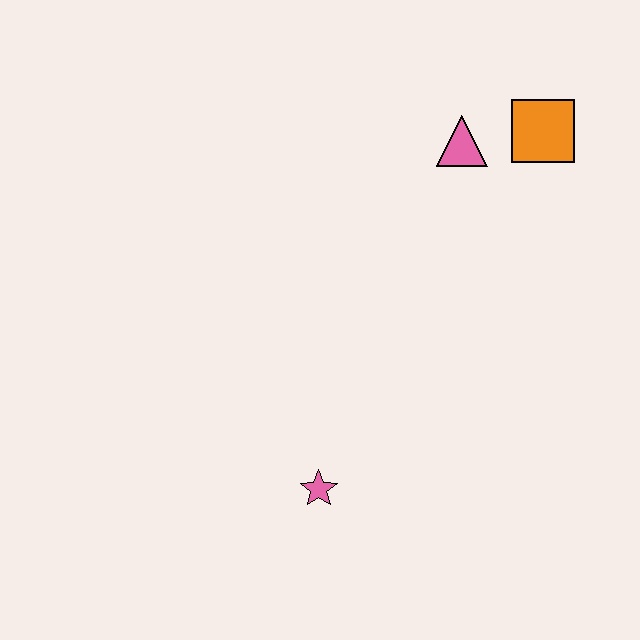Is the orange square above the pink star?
Yes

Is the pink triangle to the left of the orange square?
Yes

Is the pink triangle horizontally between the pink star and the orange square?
Yes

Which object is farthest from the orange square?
The pink star is farthest from the orange square.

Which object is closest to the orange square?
The pink triangle is closest to the orange square.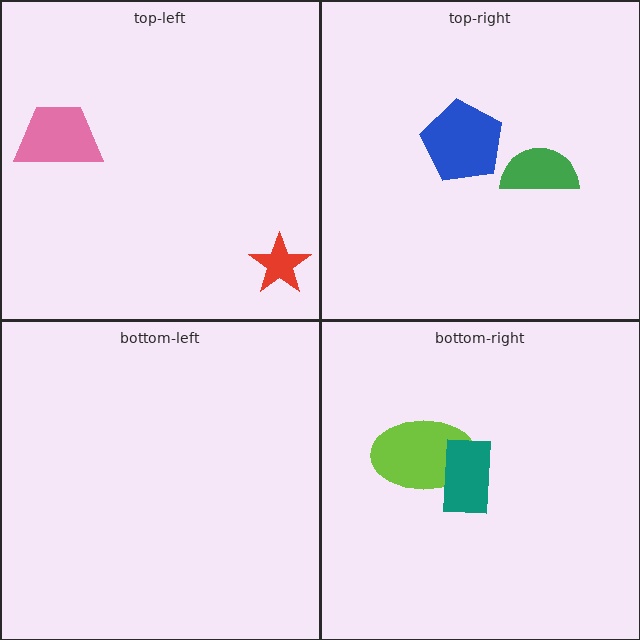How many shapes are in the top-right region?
2.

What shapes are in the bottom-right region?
The lime ellipse, the teal rectangle.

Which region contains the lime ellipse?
The bottom-right region.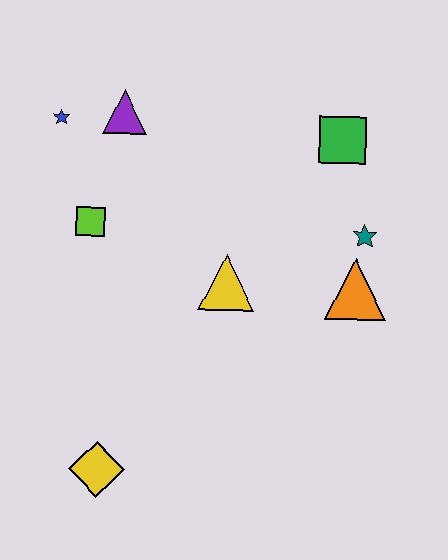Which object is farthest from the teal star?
The yellow diamond is farthest from the teal star.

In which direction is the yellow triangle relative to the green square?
The yellow triangle is below the green square.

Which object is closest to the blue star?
The purple triangle is closest to the blue star.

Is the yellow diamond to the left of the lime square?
No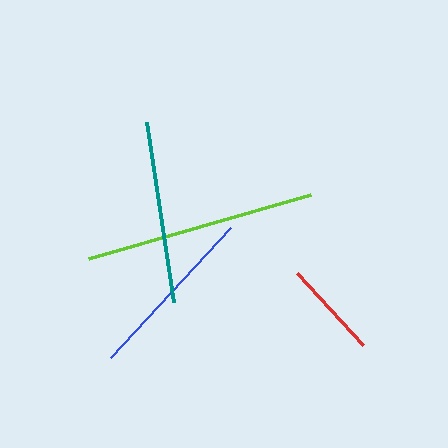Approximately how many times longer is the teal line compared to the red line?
The teal line is approximately 1.9 times the length of the red line.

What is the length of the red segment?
The red segment is approximately 97 pixels long.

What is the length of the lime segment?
The lime segment is approximately 231 pixels long.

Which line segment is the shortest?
The red line is the shortest at approximately 97 pixels.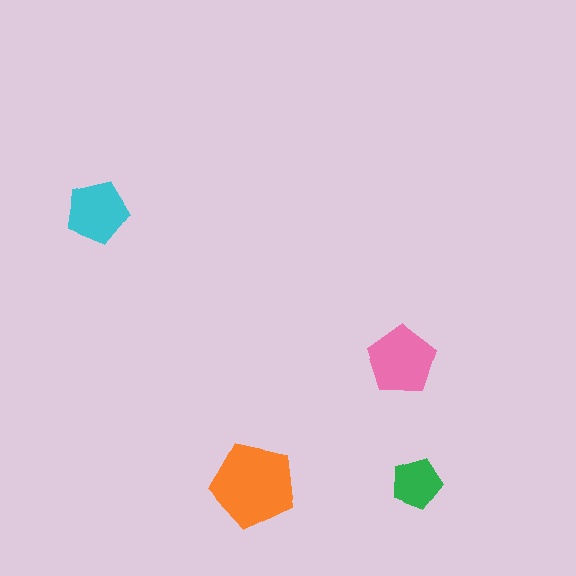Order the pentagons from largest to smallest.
the orange one, the pink one, the cyan one, the green one.